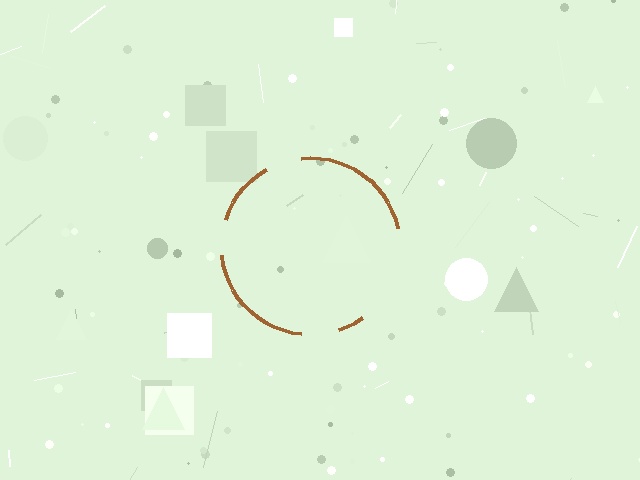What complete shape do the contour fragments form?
The contour fragments form a circle.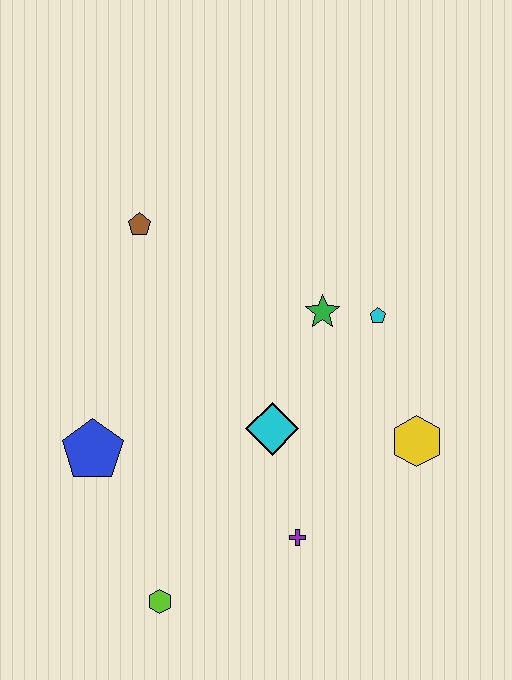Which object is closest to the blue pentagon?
The lime hexagon is closest to the blue pentagon.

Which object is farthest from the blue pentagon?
The yellow hexagon is farthest from the blue pentagon.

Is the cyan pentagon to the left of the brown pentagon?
No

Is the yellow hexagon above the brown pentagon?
No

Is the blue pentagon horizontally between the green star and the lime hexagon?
No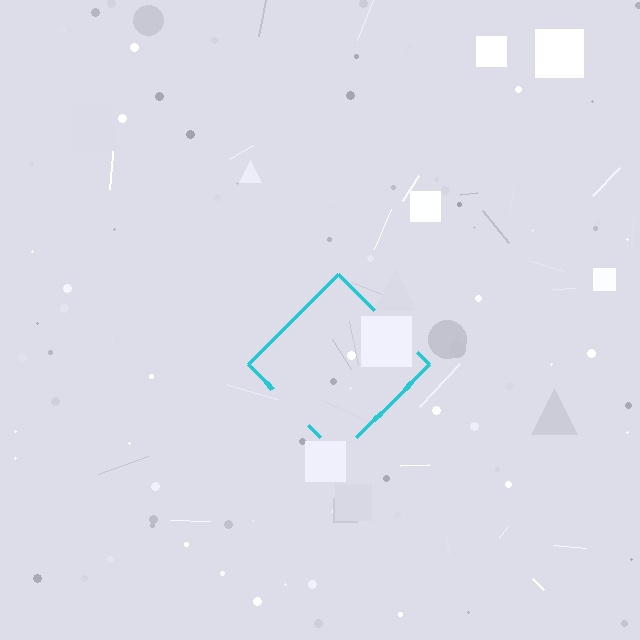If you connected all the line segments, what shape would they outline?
They would outline a diamond.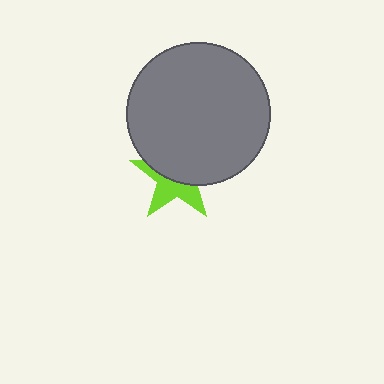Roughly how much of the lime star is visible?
A small part of it is visible (roughly 44%).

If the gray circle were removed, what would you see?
You would see the complete lime star.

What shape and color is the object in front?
The object in front is a gray circle.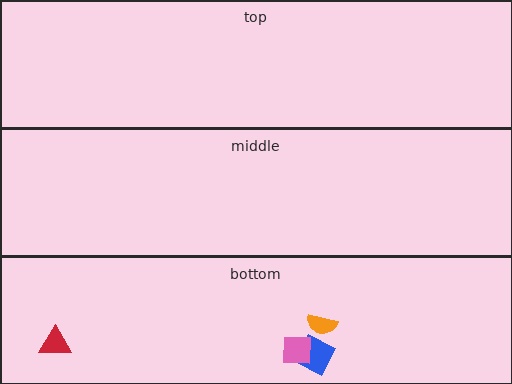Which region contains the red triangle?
The bottom region.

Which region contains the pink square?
The bottom region.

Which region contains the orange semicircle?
The bottom region.